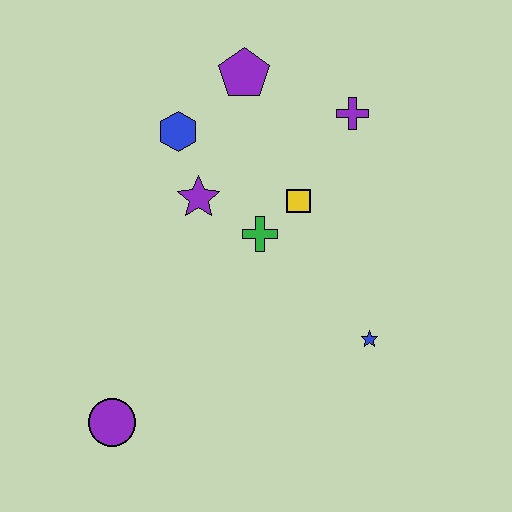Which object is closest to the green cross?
The yellow square is closest to the green cross.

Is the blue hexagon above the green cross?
Yes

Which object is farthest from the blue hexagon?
The purple circle is farthest from the blue hexagon.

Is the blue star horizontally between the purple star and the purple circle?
No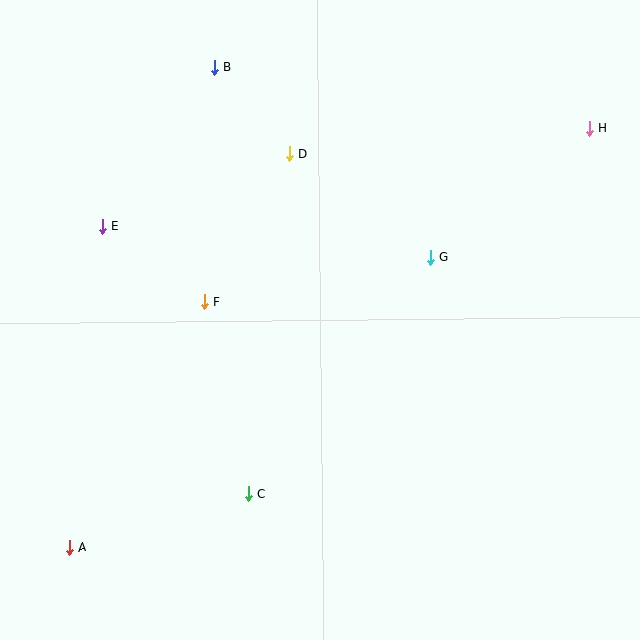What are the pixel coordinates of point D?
Point D is at (290, 154).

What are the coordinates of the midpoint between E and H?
The midpoint between E and H is at (346, 177).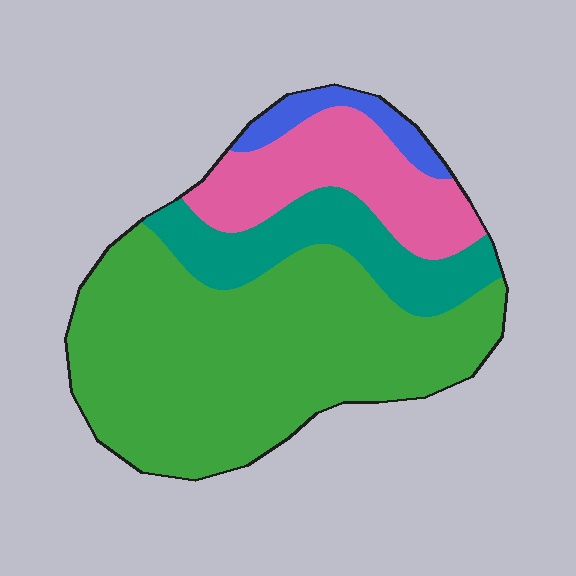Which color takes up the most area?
Green, at roughly 60%.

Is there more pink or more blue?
Pink.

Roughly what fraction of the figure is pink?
Pink covers around 20% of the figure.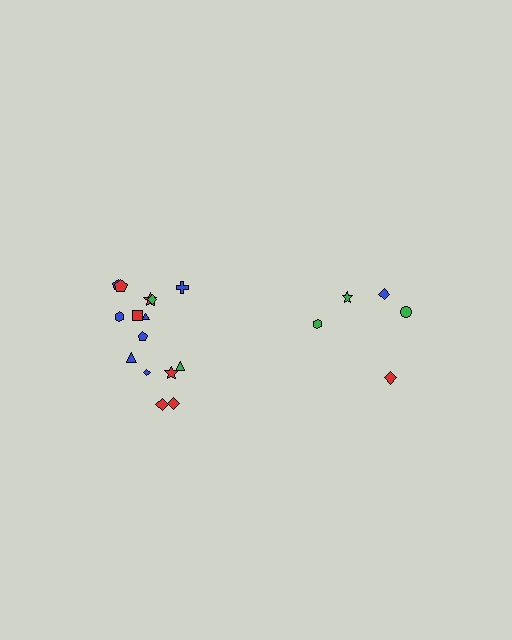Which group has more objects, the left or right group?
The left group.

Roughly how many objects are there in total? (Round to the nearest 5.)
Roughly 20 objects in total.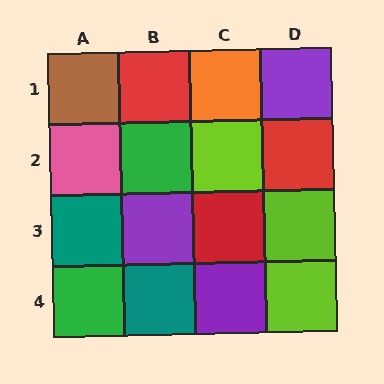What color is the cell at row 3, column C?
Red.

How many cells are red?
3 cells are red.